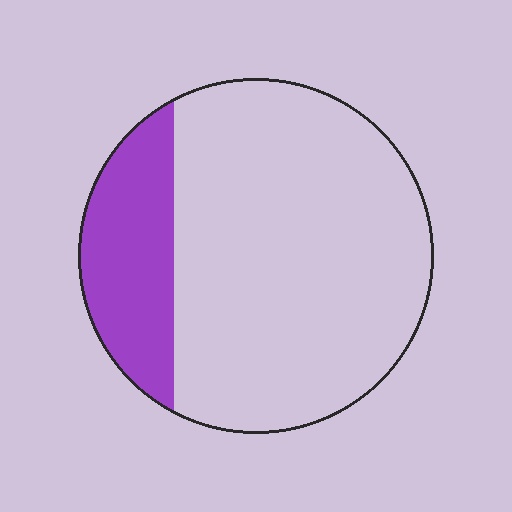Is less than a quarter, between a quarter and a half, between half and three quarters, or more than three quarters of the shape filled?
Less than a quarter.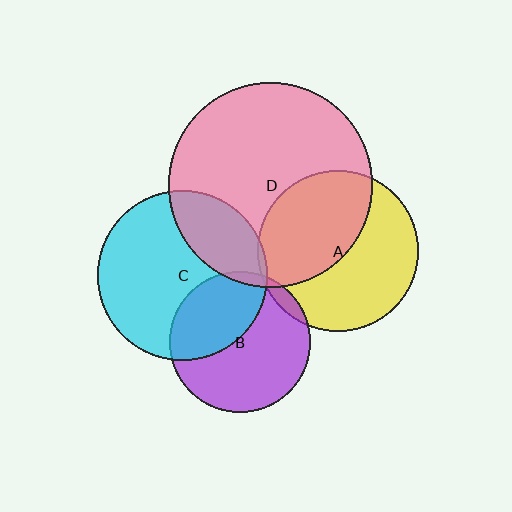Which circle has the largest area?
Circle D (pink).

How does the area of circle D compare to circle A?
Approximately 1.6 times.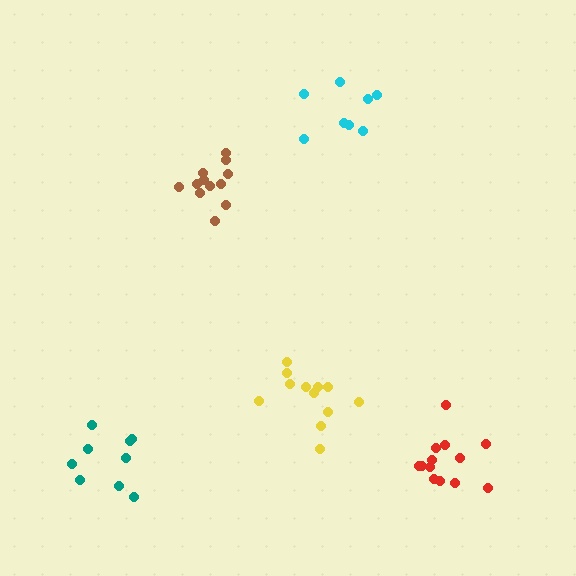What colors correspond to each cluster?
The clusters are colored: yellow, brown, red, teal, cyan.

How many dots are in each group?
Group 1: 12 dots, Group 2: 12 dots, Group 3: 13 dots, Group 4: 9 dots, Group 5: 8 dots (54 total).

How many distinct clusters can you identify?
There are 5 distinct clusters.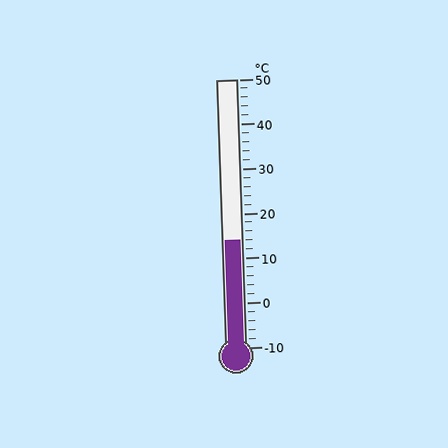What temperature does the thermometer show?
The thermometer shows approximately 14°C.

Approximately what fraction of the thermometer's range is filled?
The thermometer is filled to approximately 40% of its range.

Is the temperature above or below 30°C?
The temperature is below 30°C.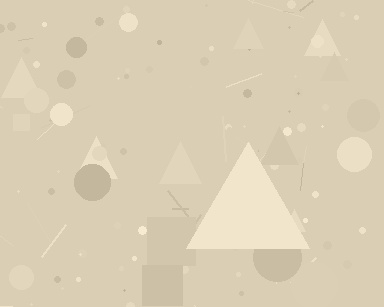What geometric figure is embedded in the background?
A triangle is embedded in the background.